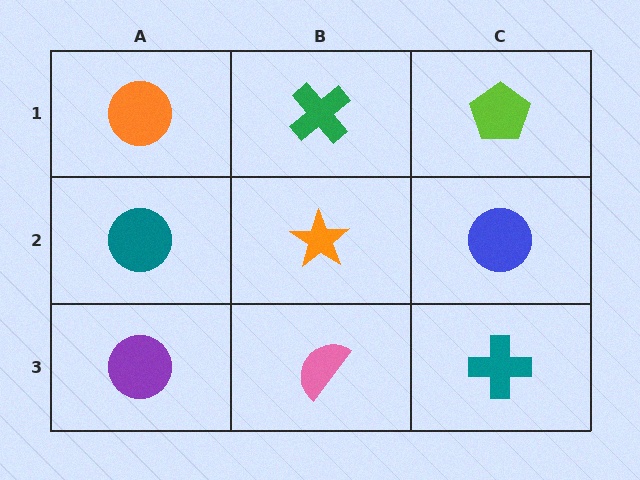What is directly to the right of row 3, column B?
A teal cross.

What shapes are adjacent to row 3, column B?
An orange star (row 2, column B), a purple circle (row 3, column A), a teal cross (row 3, column C).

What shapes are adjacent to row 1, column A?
A teal circle (row 2, column A), a green cross (row 1, column B).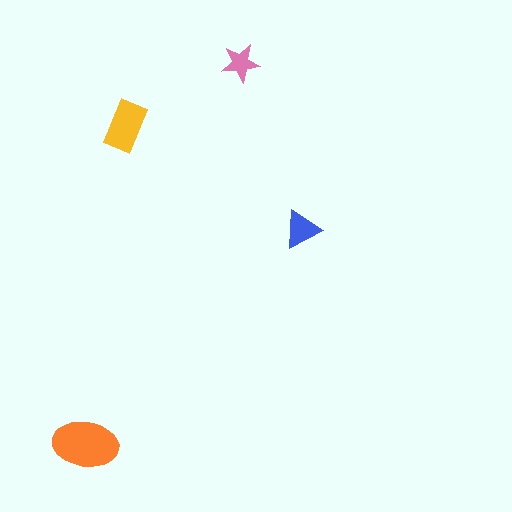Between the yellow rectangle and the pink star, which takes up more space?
The yellow rectangle.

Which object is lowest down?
The orange ellipse is bottommost.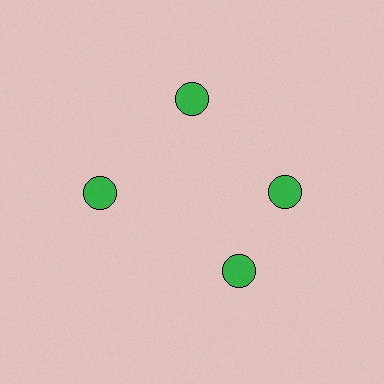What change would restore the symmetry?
The symmetry would be restored by rotating it back into even spacing with its neighbors so that all 4 circles sit at equal angles and equal distance from the center.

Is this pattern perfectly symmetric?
No. The 4 green circles are arranged in a ring, but one element near the 6 o'clock position is rotated out of alignment along the ring, breaking the 4-fold rotational symmetry.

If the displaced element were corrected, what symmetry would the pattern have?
It would have 4-fold rotational symmetry — the pattern would map onto itself every 90 degrees.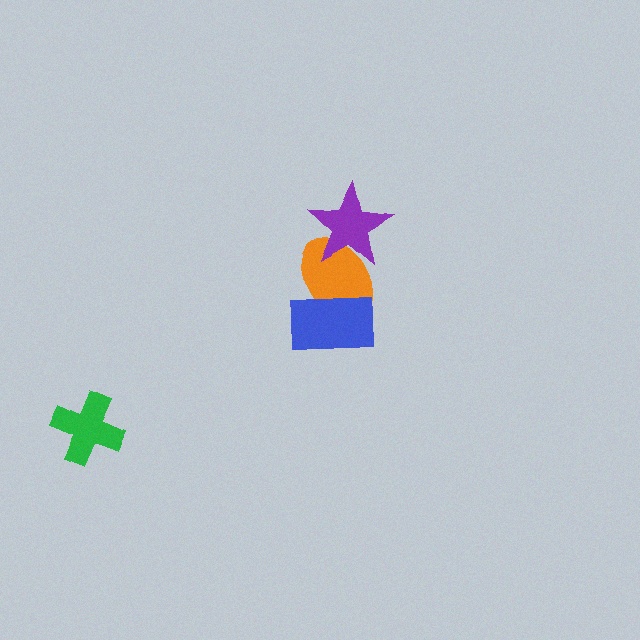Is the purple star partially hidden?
No, no other shape covers it.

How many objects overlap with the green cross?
0 objects overlap with the green cross.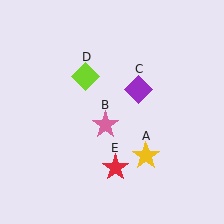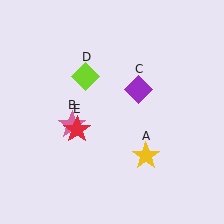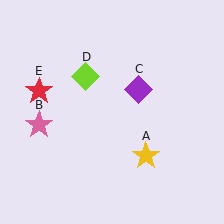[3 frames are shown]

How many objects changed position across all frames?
2 objects changed position: pink star (object B), red star (object E).